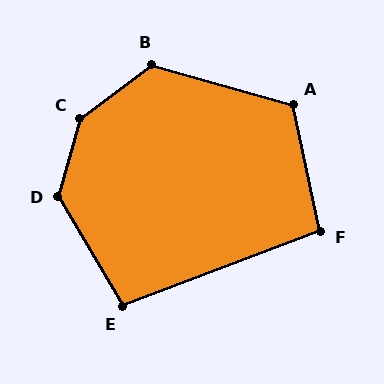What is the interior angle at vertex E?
Approximately 100 degrees (obtuse).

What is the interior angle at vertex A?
Approximately 118 degrees (obtuse).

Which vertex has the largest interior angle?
C, at approximately 143 degrees.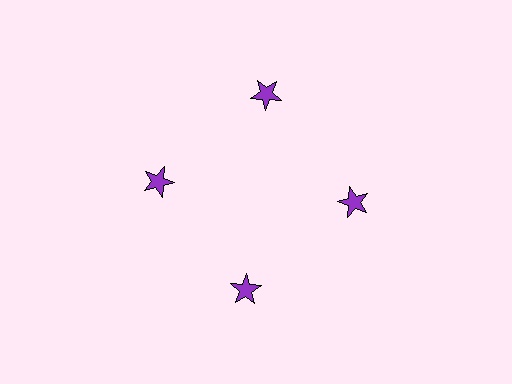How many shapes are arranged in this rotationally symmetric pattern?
There are 4 shapes, arranged in 4 groups of 1.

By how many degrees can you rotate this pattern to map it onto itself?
The pattern maps onto itself every 90 degrees of rotation.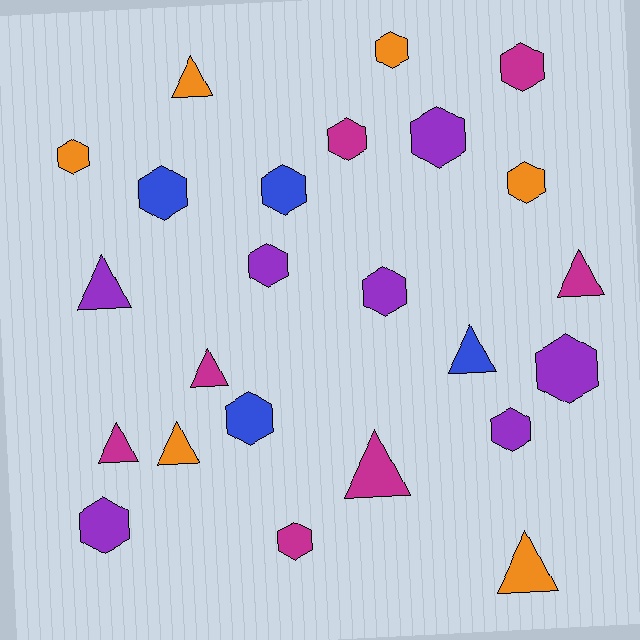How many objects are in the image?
There are 24 objects.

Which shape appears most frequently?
Hexagon, with 15 objects.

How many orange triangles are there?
There are 3 orange triangles.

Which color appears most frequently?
Purple, with 7 objects.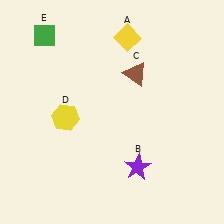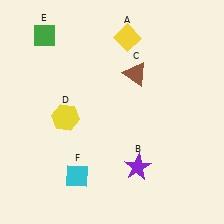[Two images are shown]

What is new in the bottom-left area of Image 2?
A cyan diamond (F) was added in the bottom-left area of Image 2.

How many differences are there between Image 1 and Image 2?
There is 1 difference between the two images.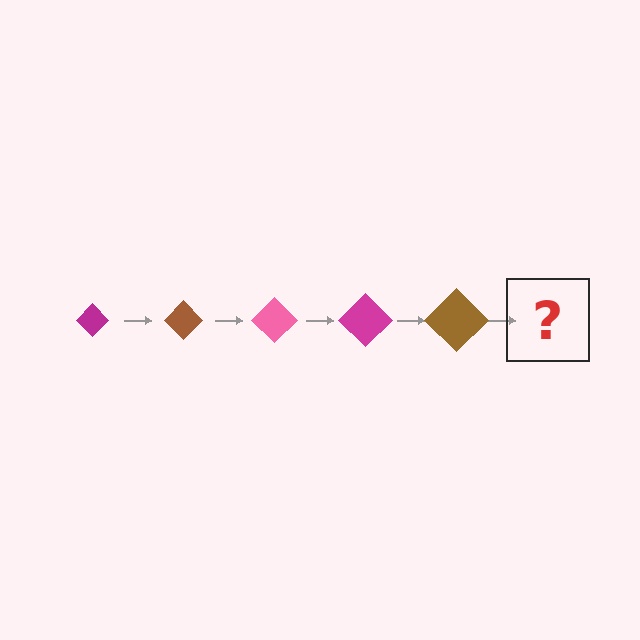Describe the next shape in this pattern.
It should be a pink diamond, larger than the previous one.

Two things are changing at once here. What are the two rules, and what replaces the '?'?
The two rules are that the diamond grows larger each step and the color cycles through magenta, brown, and pink. The '?' should be a pink diamond, larger than the previous one.